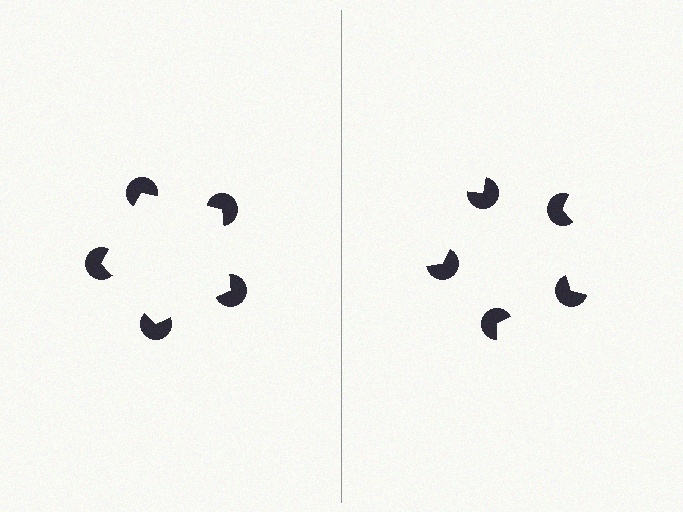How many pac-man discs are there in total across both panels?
10 — 5 on each side.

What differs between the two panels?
The pac-man discs are positioned identically on both sides; only the wedge orientations differ. On the left they align to a pentagon; on the right they are misaligned.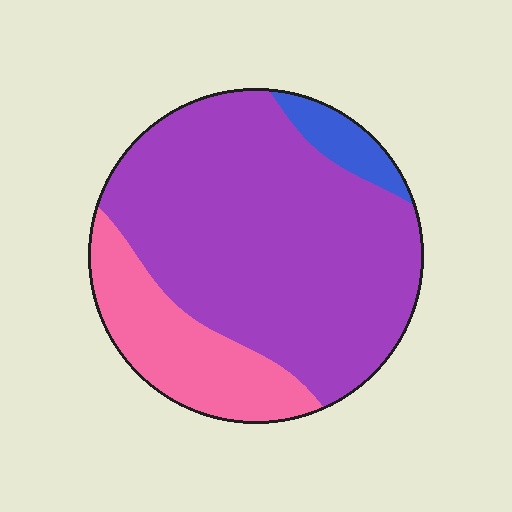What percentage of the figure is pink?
Pink takes up about one fifth (1/5) of the figure.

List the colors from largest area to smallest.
From largest to smallest: purple, pink, blue.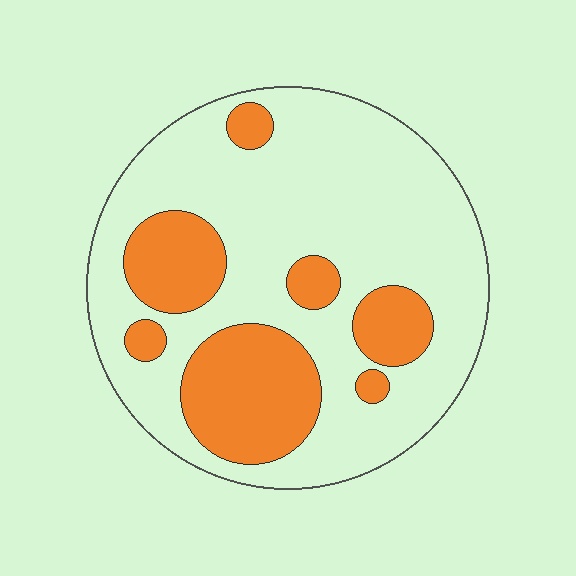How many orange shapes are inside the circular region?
7.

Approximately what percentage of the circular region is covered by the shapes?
Approximately 30%.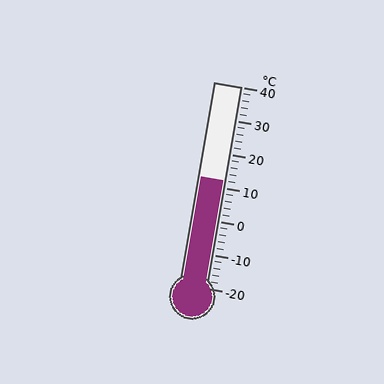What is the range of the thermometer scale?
The thermometer scale ranges from -20°C to 40°C.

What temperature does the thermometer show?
The thermometer shows approximately 12°C.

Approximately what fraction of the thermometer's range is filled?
The thermometer is filled to approximately 55% of its range.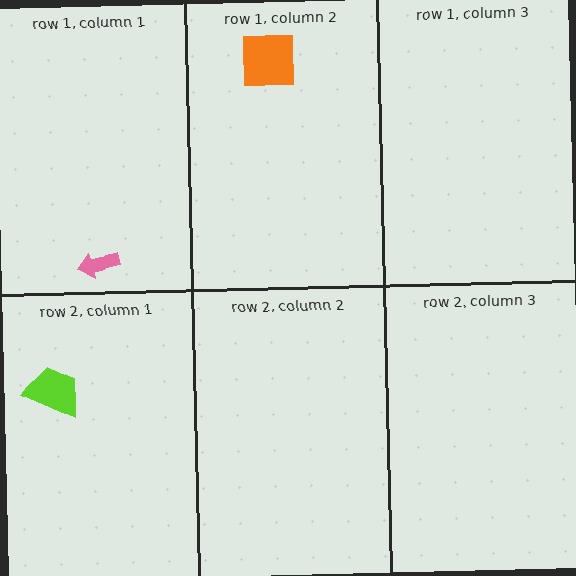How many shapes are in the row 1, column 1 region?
1.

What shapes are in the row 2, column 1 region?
The lime trapezoid.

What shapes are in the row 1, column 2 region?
The orange square.